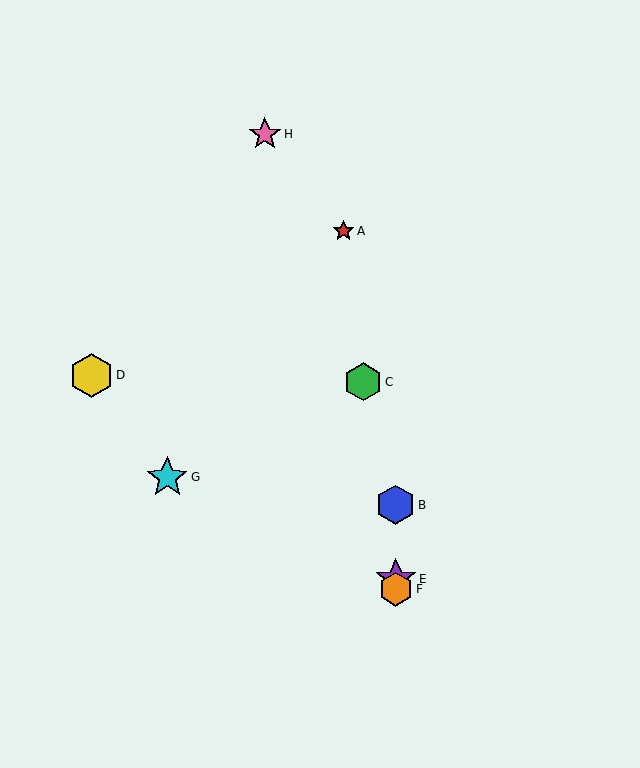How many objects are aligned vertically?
3 objects (B, E, F) are aligned vertically.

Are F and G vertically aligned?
No, F is at x≈396 and G is at x≈167.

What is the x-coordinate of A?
Object A is at x≈343.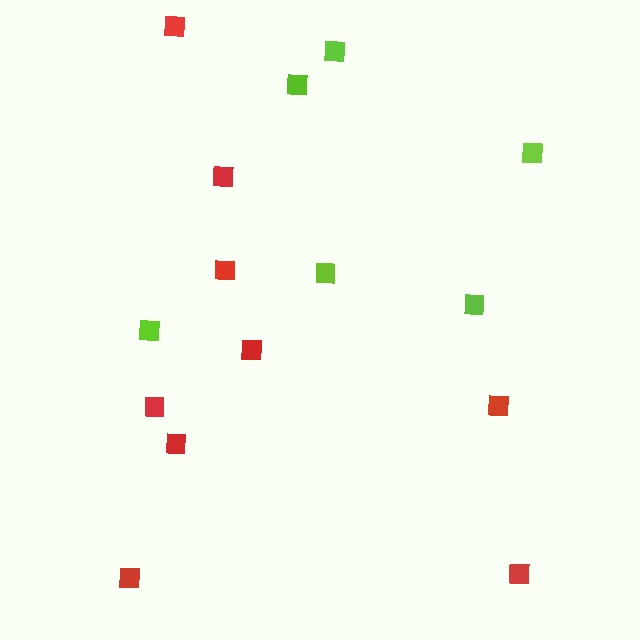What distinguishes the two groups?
There are 2 groups: one group of red squares (9) and one group of lime squares (6).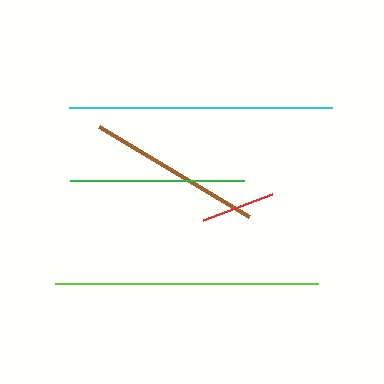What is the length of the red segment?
The red segment is approximately 73 pixels long.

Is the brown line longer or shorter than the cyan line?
The cyan line is longer than the brown line.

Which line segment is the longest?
The cyan line is the longest at approximately 263 pixels.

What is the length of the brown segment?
The brown segment is approximately 175 pixels long.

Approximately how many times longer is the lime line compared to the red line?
The lime line is approximately 3.6 times the length of the red line.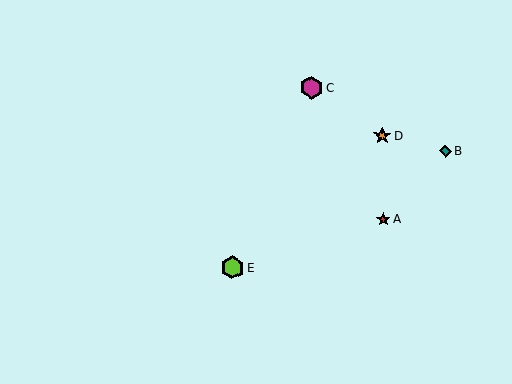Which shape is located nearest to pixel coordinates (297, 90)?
The magenta hexagon (labeled C) at (311, 88) is nearest to that location.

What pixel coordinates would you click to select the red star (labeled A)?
Click at (383, 219) to select the red star A.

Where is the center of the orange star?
The center of the orange star is at (382, 136).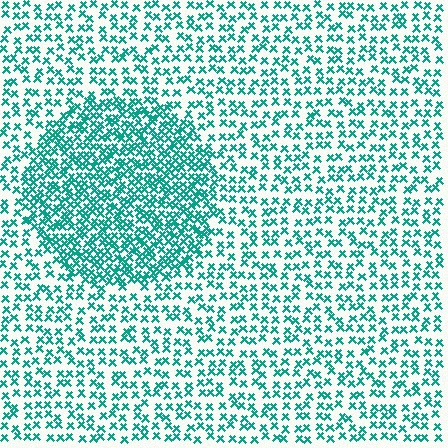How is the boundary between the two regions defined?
The boundary is defined by a change in element density (approximately 2.1x ratio). All elements are the same color, size, and shape.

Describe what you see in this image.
The image contains small teal elements arranged at two different densities. A circle-shaped region is visible where the elements are more densely packed than the surrounding area.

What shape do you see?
I see a circle.